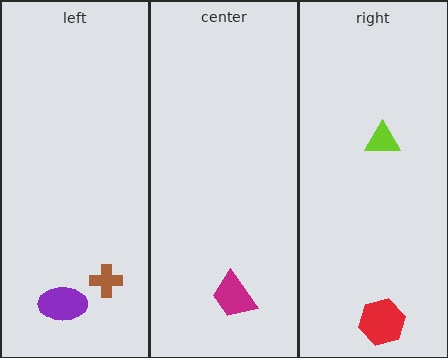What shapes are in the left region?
The brown cross, the purple ellipse.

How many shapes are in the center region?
1.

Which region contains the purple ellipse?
The left region.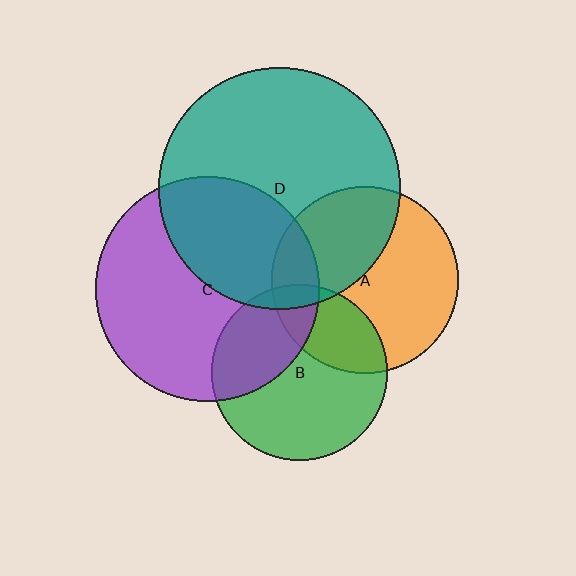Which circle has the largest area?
Circle D (teal).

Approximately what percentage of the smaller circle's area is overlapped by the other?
Approximately 15%.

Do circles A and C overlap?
Yes.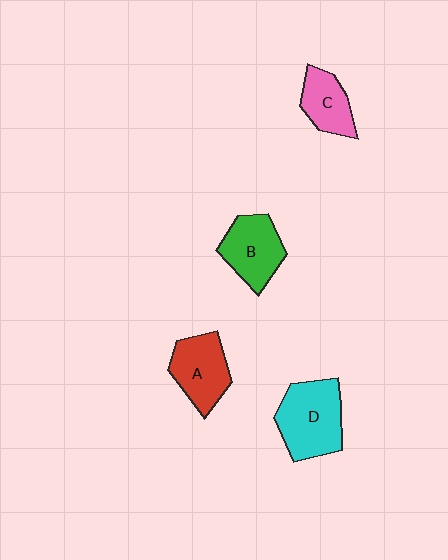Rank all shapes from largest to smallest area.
From largest to smallest: D (cyan), A (red), B (green), C (pink).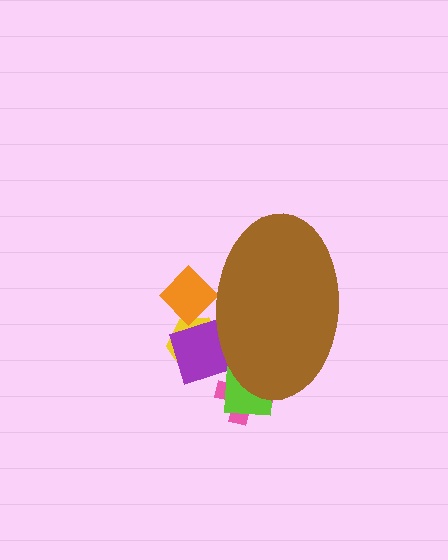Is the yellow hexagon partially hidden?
Yes, the yellow hexagon is partially hidden behind the brown ellipse.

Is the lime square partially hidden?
Yes, the lime square is partially hidden behind the brown ellipse.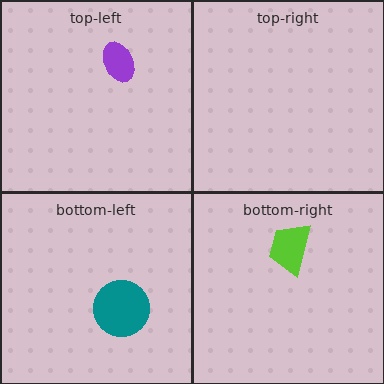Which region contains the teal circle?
The bottom-left region.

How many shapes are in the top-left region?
1.